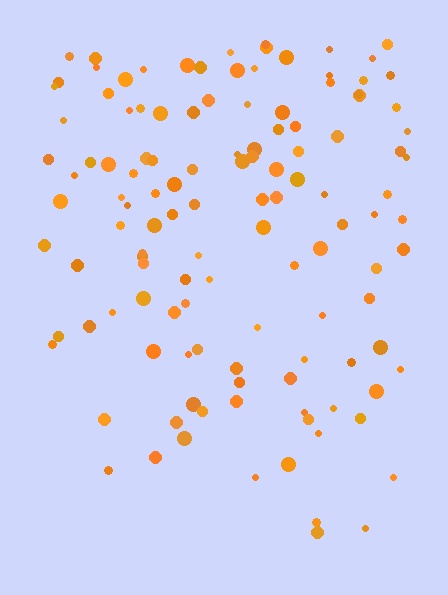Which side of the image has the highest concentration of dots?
The top.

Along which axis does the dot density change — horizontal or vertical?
Vertical.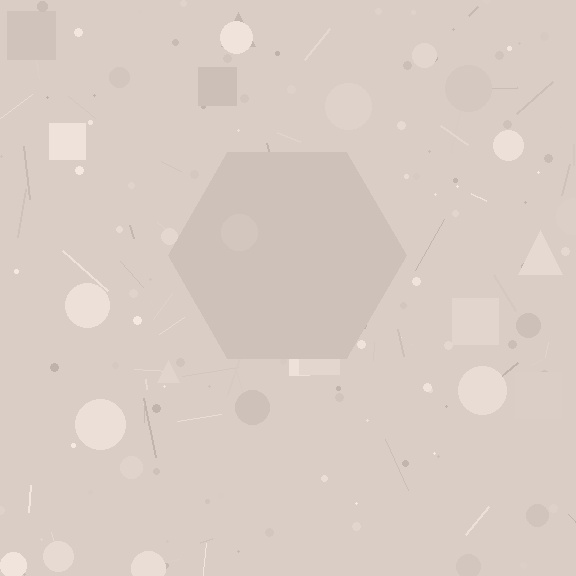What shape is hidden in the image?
A hexagon is hidden in the image.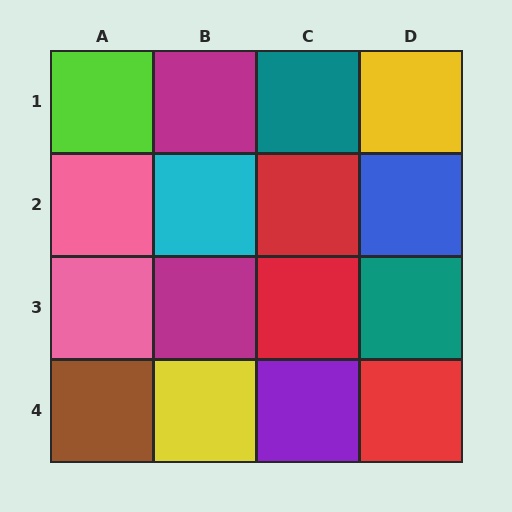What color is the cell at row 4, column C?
Purple.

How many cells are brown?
1 cell is brown.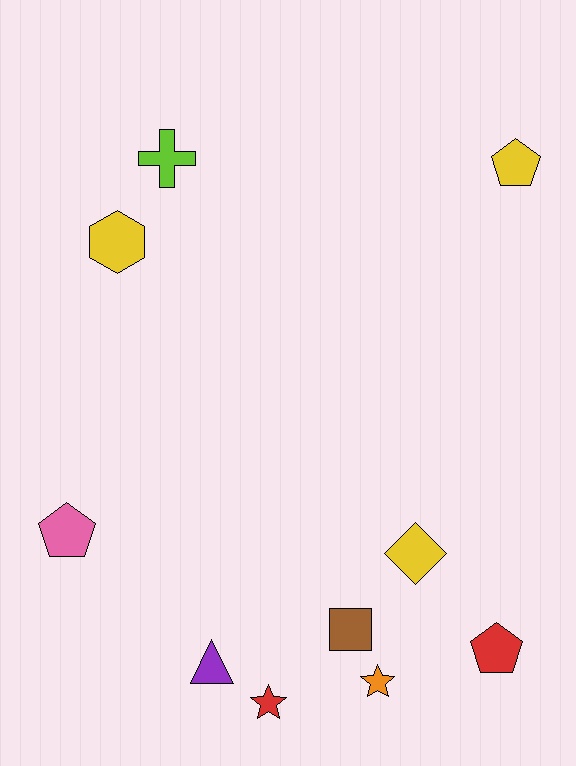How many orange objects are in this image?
There is 1 orange object.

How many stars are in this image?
There are 2 stars.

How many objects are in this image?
There are 10 objects.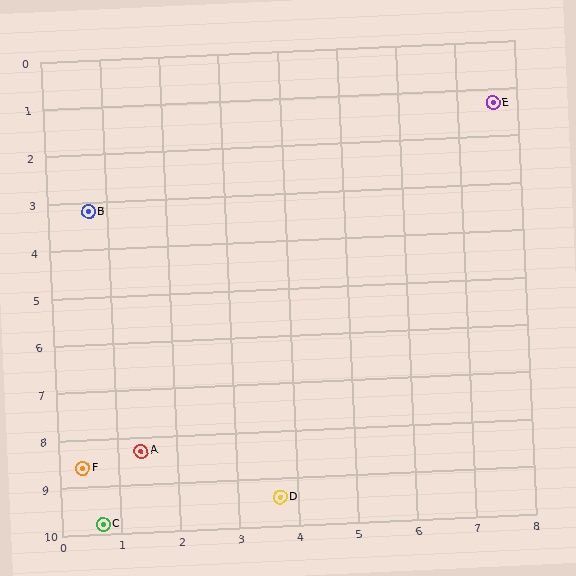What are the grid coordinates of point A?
Point A is at approximately (1.4, 8.3).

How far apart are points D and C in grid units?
Points D and C are about 3.0 grid units apart.